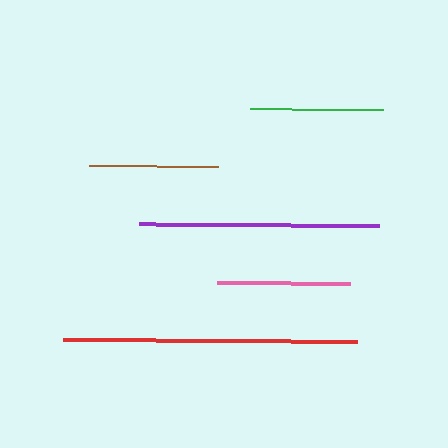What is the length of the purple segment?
The purple segment is approximately 240 pixels long.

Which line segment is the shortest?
The brown line is the shortest at approximately 129 pixels.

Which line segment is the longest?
The red line is the longest at approximately 294 pixels.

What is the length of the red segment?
The red segment is approximately 294 pixels long.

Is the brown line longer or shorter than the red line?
The red line is longer than the brown line.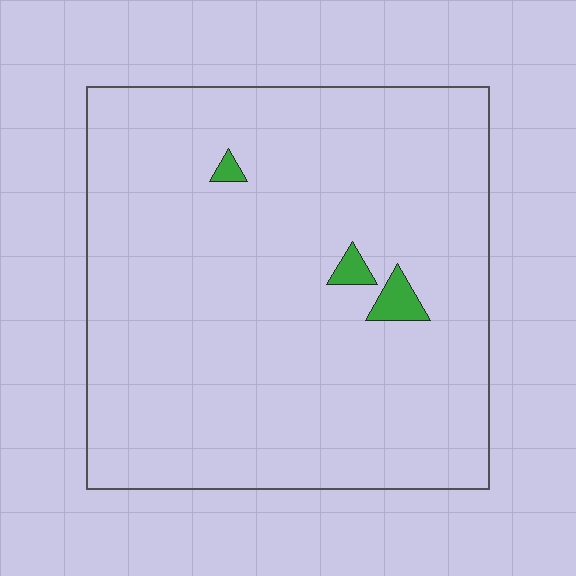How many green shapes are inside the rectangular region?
3.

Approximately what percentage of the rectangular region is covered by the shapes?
Approximately 0%.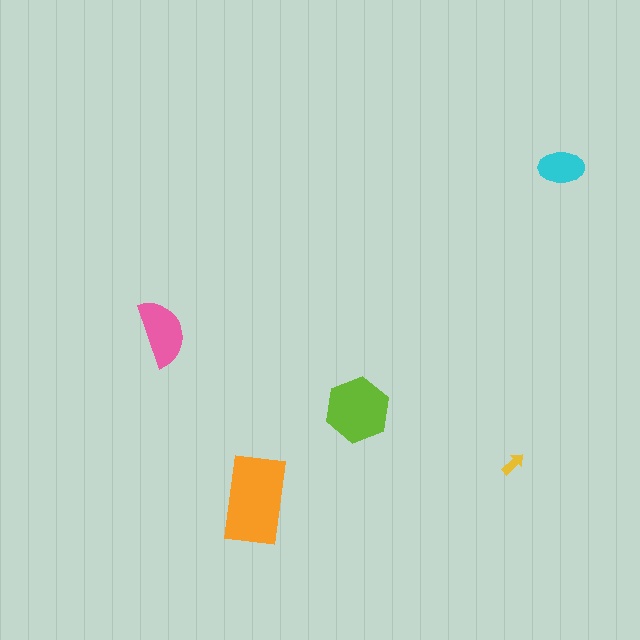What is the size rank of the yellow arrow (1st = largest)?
5th.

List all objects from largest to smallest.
The orange rectangle, the lime hexagon, the pink semicircle, the cyan ellipse, the yellow arrow.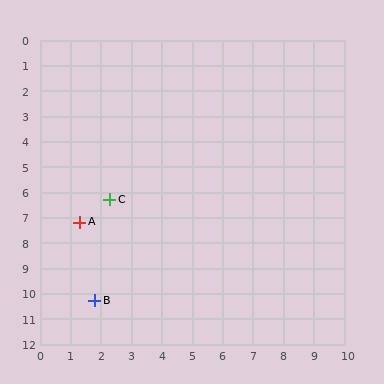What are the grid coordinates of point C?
Point C is at approximately (2.3, 6.3).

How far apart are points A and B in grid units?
Points A and B are about 3.1 grid units apart.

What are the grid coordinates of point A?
Point A is at approximately (1.3, 7.2).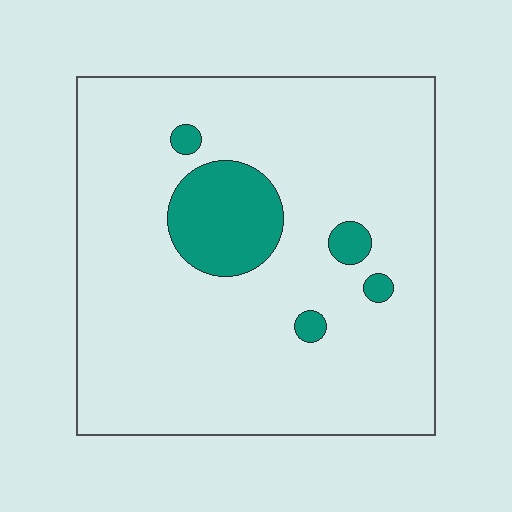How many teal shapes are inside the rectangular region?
5.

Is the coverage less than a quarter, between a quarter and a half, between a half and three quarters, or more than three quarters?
Less than a quarter.